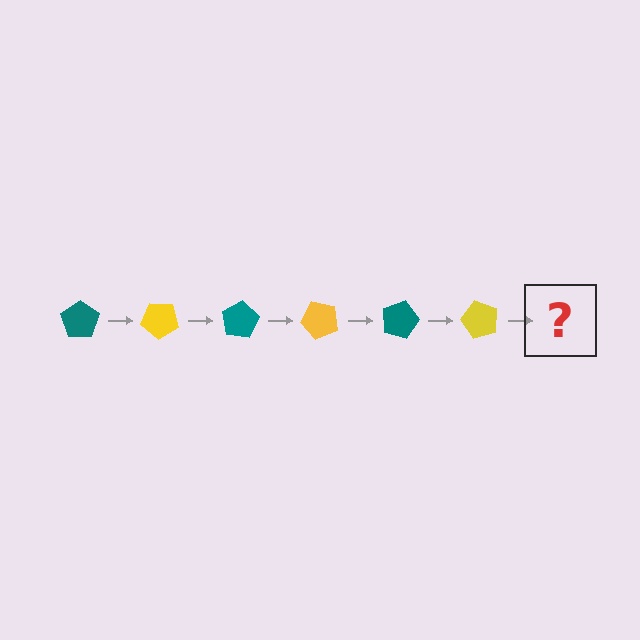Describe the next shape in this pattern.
It should be a teal pentagon, rotated 240 degrees from the start.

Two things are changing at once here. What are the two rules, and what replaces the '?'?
The two rules are that it rotates 40 degrees each step and the color cycles through teal and yellow. The '?' should be a teal pentagon, rotated 240 degrees from the start.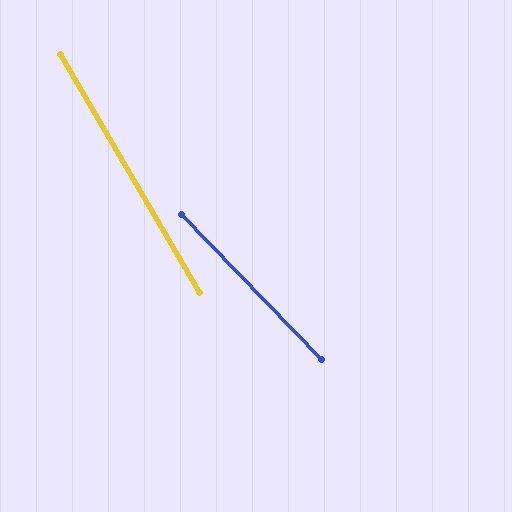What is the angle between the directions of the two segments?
Approximately 14 degrees.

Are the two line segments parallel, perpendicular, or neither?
Neither parallel nor perpendicular — they differ by about 14°.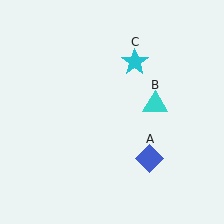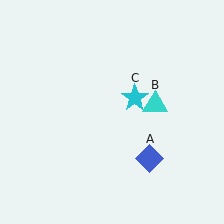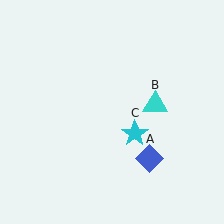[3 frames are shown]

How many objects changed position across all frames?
1 object changed position: cyan star (object C).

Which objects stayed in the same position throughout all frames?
Blue diamond (object A) and cyan triangle (object B) remained stationary.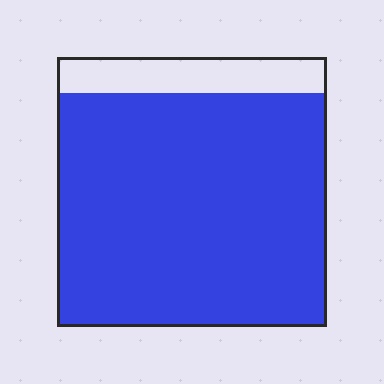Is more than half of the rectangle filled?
Yes.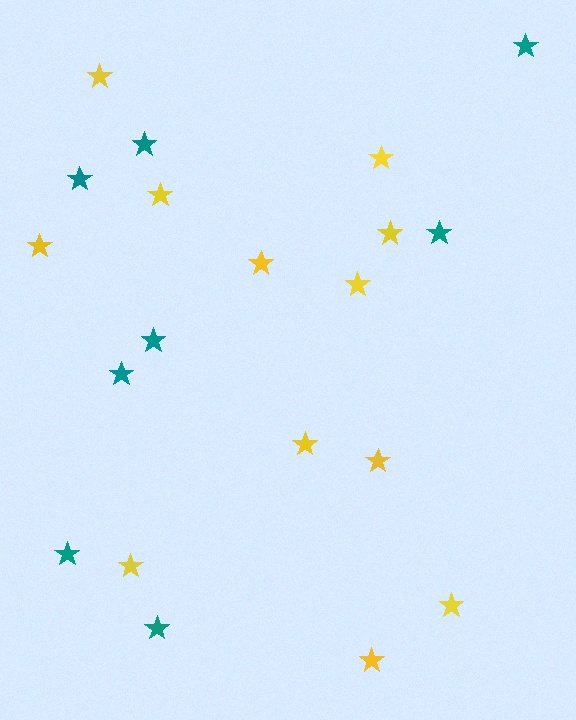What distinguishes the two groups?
There are 2 groups: one group of yellow stars (12) and one group of teal stars (8).